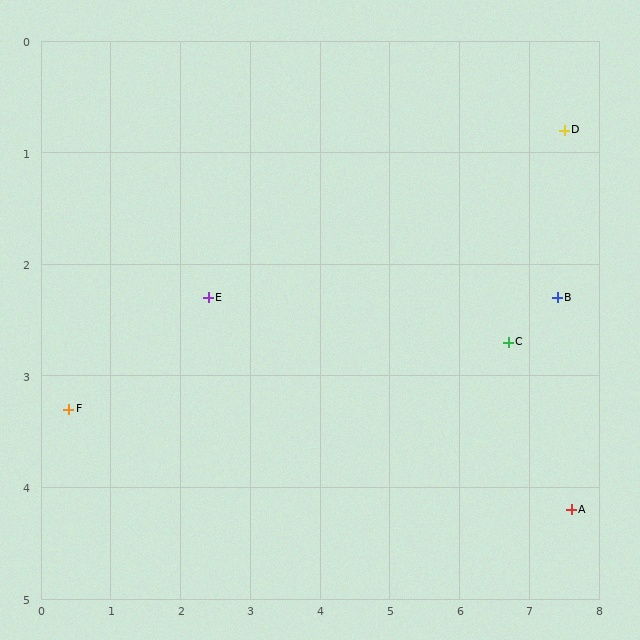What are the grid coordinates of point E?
Point E is at approximately (2.4, 2.3).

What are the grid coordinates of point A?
Point A is at approximately (7.6, 4.2).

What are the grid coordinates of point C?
Point C is at approximately (6.7, 2.7).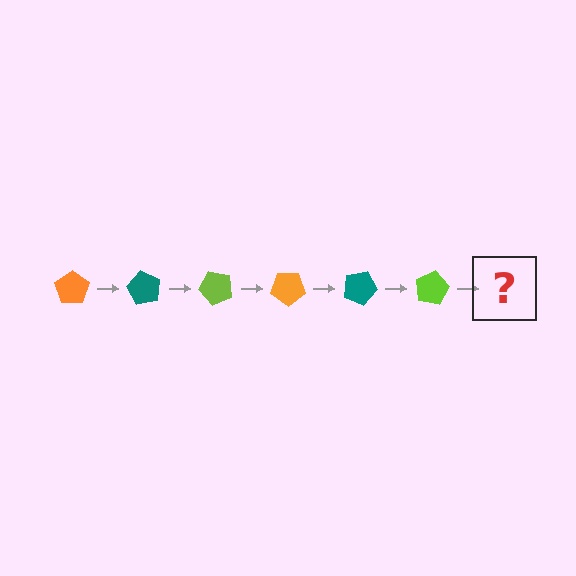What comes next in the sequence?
The next element should be an orange pentagon, rotated 360 degrees from the start.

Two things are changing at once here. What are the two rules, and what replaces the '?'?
The two rules are that it rotates 60 degrees each step and the color cycles through orange, teal, and lime. The '?' should be an orange pentagon, rotated 360 degrees from the start.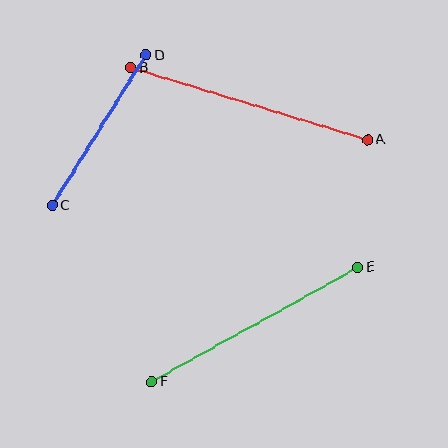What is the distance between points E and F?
The distance is approximately 236 pixels.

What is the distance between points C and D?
The distance is approximately 177 pixels.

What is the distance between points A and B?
The distance is approximately 248 pixels.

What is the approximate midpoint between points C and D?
The midpoint is at approximately (99, 130) pixels.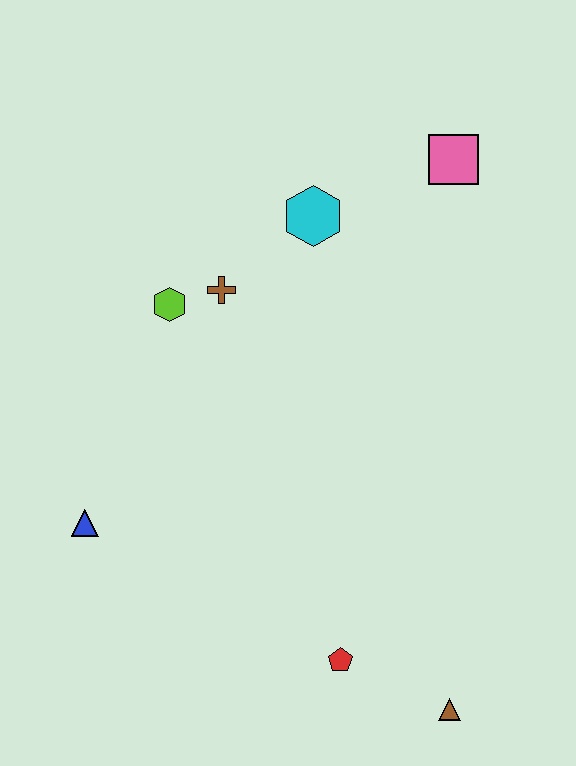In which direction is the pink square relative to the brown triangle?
The pink square is above the brown triangle.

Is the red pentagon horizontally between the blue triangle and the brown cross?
No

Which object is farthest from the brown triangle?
The pink square is farthest from the brown triangle.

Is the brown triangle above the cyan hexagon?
No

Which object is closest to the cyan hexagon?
The brown cross is closest to the cyan hexagon.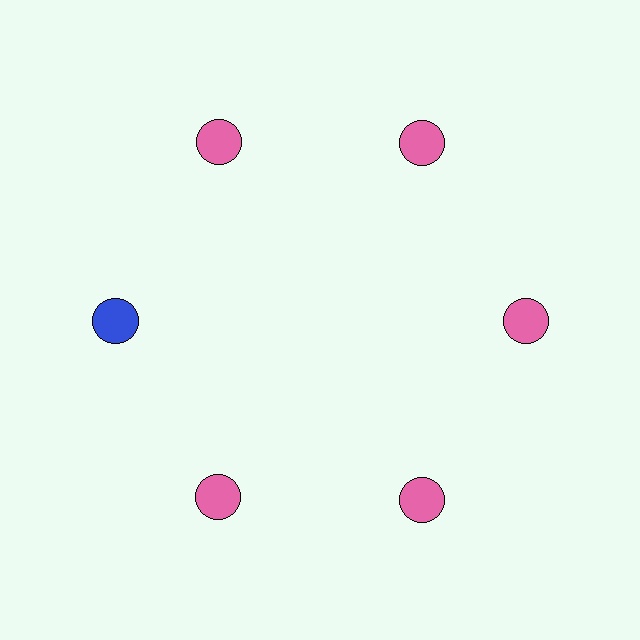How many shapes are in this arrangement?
There are 6 shapes arranged in a ring pattern.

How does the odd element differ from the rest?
It has a different color: blue instead of pink.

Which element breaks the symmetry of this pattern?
The blue circle at roughly the 9 o'clock position breaks the symmetry. All other shapes are pink circles.